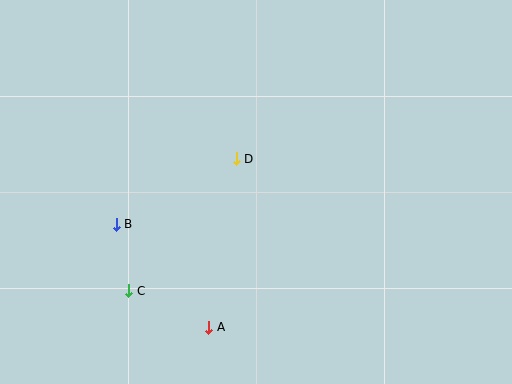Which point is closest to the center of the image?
Point D at (236, 159) is closest to the center.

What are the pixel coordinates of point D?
Point D is at (236, 159).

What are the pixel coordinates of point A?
Point A is at (209, 327).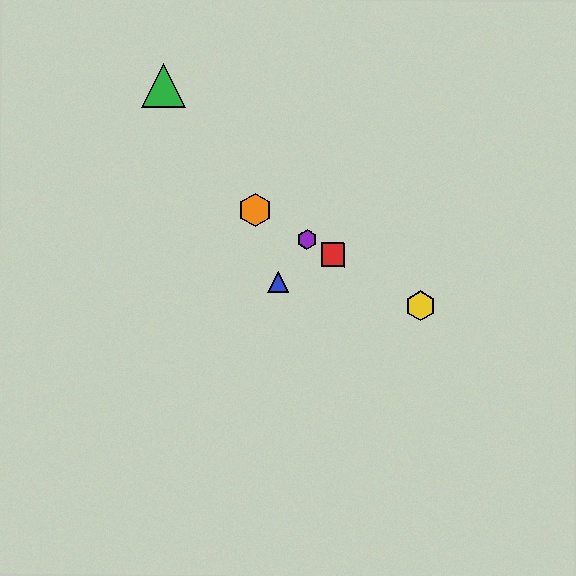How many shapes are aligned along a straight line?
4 shapes (the red square, the yellow hexagon, the purple hexagon, the orange hexagon) are aligned along a straight line.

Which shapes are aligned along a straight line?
The red square, the yellow hexagon, the purple hexagon, the orange hexagon are aligned along a straight line.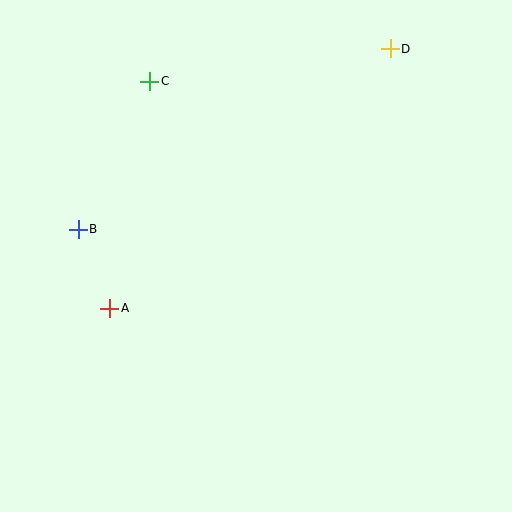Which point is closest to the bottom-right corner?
Point A is closest to the bottom-right corner.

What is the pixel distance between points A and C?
The distance between A and C is 231 pixels.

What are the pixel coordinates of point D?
Point D is at (390, 49).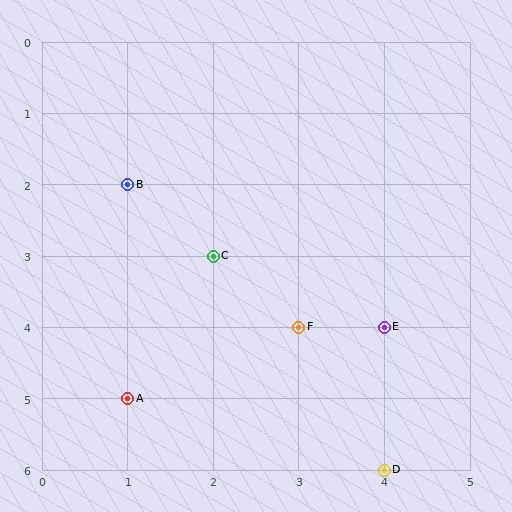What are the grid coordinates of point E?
Point E is at grid coordinates (4, 4).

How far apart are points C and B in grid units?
Points C and B are 1 column and 1 row apart (about 1.4 grid units diagonally).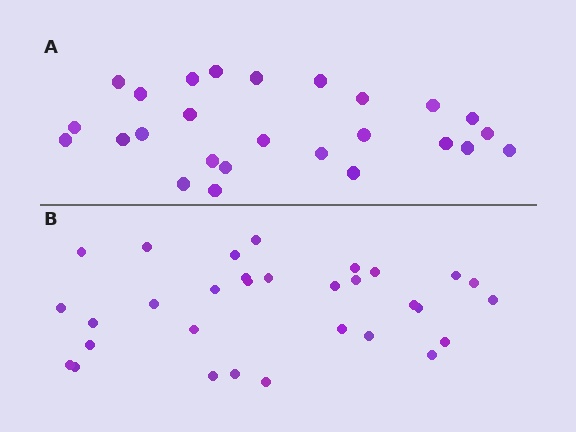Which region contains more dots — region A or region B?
Region B (the bottom region) has more dots.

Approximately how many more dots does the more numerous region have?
Region B has about 5 more dots than region A.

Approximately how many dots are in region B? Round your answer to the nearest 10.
About 30 dots. (The exact count is 31, which rounds to 30.)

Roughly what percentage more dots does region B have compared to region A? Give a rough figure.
About 20% more.